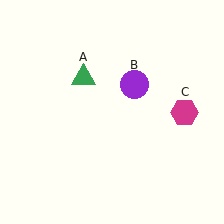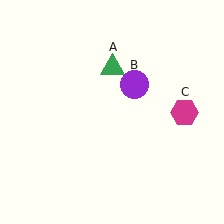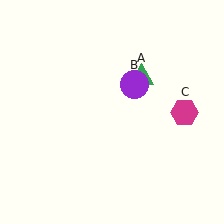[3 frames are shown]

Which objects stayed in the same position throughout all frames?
Purple circle (object B) and magenta hexagon (object C) remained stationary.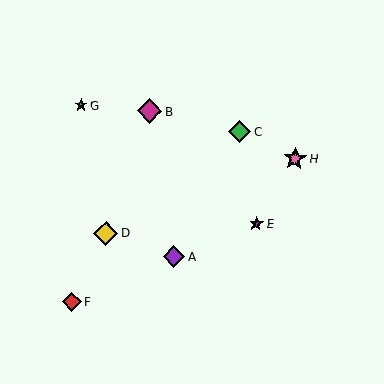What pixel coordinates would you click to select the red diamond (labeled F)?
Click at (72, 302) to select the red diamond F.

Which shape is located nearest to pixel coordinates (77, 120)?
The green star (labeled G) at (81, 105) is nearest to that location.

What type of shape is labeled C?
Shape C is a green diamond.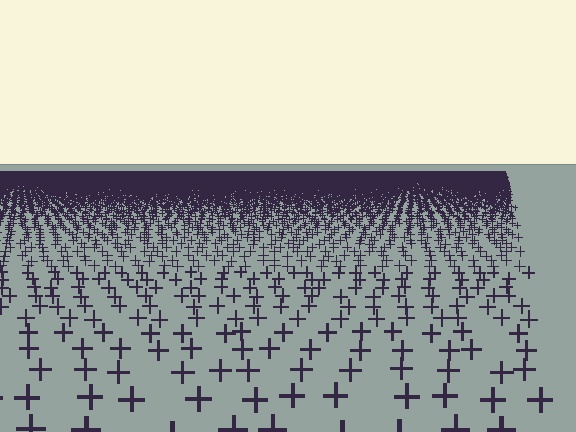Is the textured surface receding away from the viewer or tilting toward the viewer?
The surface is receding away from the viewer. Texture elements get smaller and denser toward the top.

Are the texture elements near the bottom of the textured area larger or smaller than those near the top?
Larger. Near the bottom, elements are closer to the viewer and appear at a bigger on-screen size.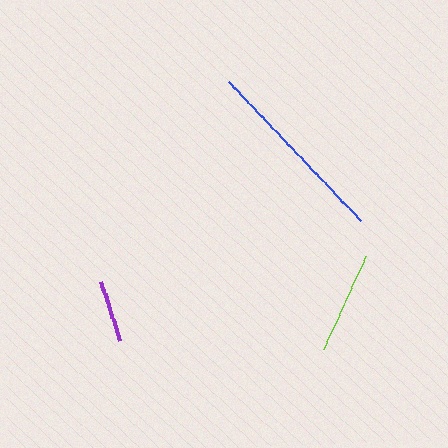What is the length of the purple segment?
The purple segment is approximately 63 pixels long.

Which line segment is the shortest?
The purple line is the shortest at approximately 63 pixels.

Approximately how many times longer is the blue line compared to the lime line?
The blue line is approximately 1.9 times the length of the lime line.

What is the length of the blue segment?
The blue segment is approximately 191 pixels long.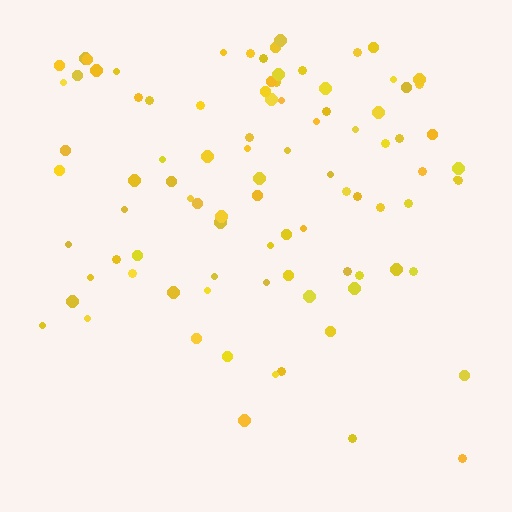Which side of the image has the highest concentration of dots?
The top.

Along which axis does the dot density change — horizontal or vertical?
Vertical.